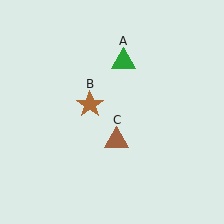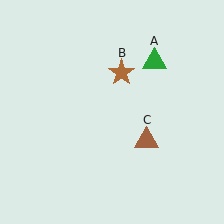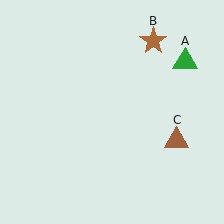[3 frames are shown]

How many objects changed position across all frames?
3 objects changed position: green triangle (object A), brown star (object B), brown triangle (object C).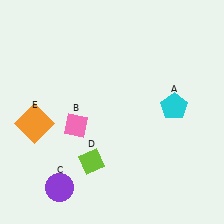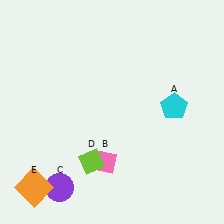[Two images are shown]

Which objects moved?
The objects that moved are: the pink diamond (B), the orange square (E).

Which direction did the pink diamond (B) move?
The pink diamond (B) moved down.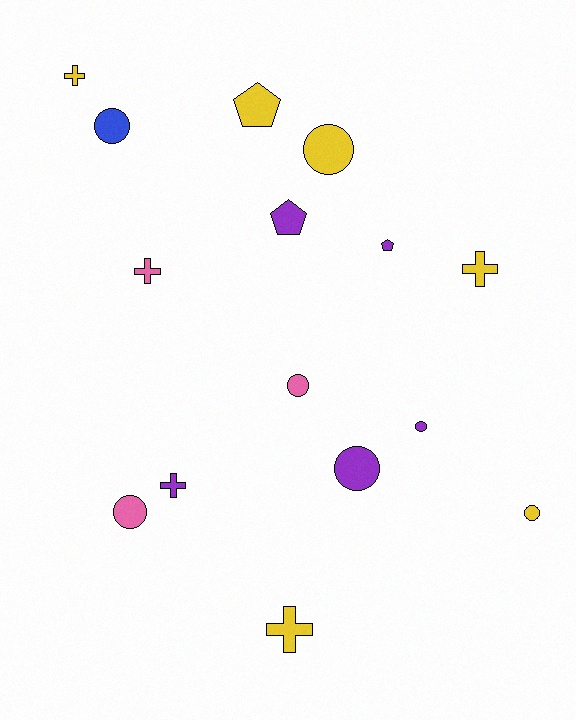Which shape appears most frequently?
Circle, with 7 objects.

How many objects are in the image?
There are 15 objects.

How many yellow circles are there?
There are 2 yellow circles.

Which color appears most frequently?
Yellow, with 6 objects.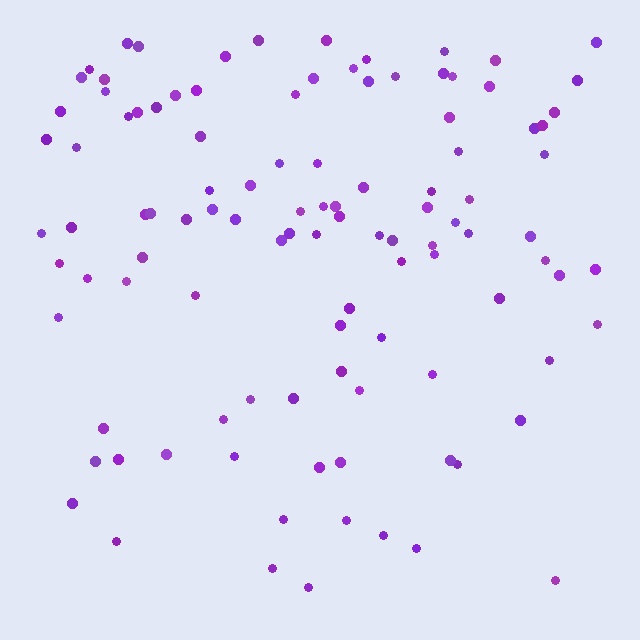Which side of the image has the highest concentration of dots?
The top.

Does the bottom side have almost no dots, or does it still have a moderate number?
Still a moderate number, just noticeably fewer than the top.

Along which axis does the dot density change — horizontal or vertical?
Vertical.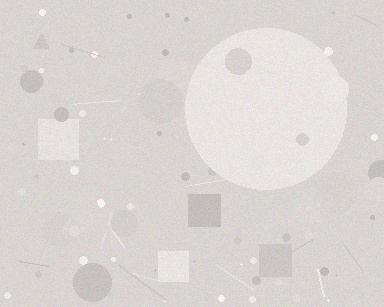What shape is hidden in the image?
A circle is hidden in the image.